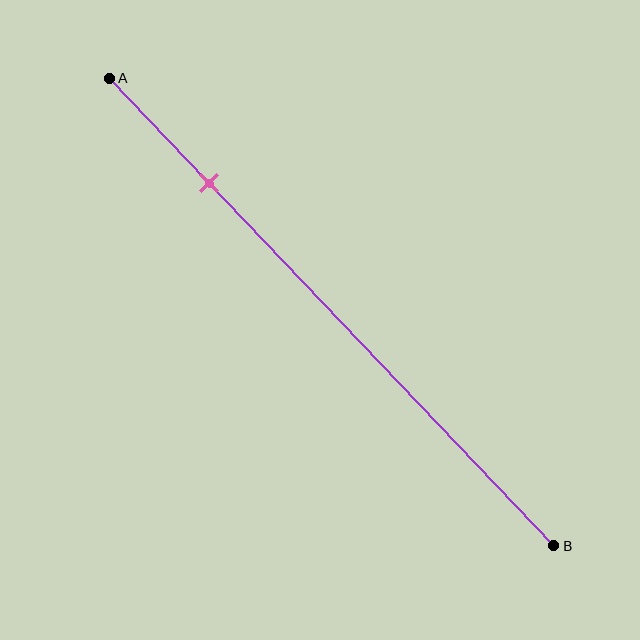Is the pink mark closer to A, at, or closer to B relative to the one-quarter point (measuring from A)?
The pink mark is approximately at the one-quarter point of segment AB.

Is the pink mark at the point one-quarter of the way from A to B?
Yes, the mark is approximately at the one-quarter point.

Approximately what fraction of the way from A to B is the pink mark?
The pink mark is approximately 25% of the way from A to B.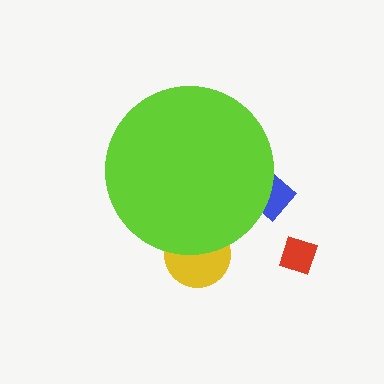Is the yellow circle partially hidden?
Yes, the yellow circle is partially hidden behind the lime circle.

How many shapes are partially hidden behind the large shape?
2 shapes are partially hidden.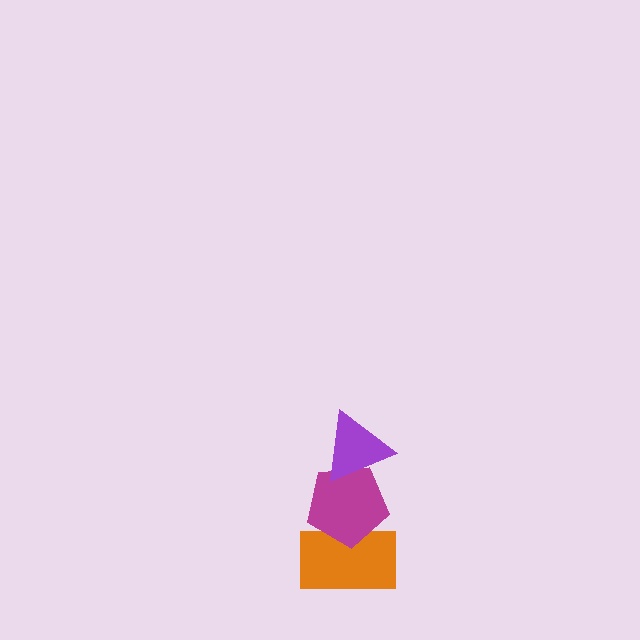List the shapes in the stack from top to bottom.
From top to bottom: the purple triangle, the magenta pentagon, the orange rectangle.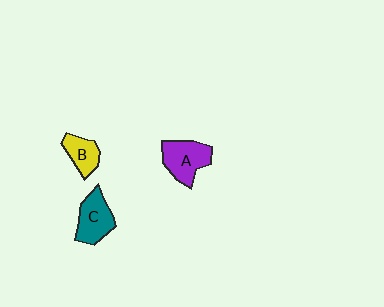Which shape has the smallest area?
Shape B (yellow).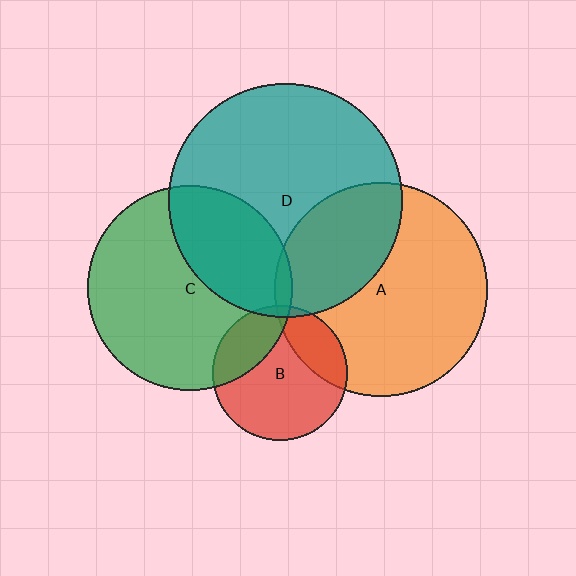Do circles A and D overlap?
Yes.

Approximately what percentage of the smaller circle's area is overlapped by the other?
Approximately 35%.